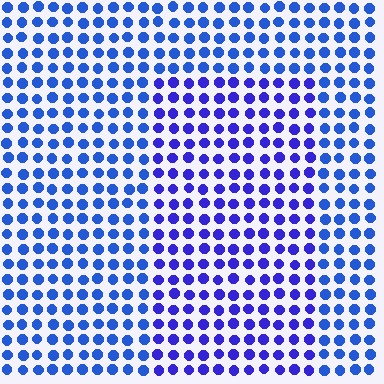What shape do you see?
I see a rectangle.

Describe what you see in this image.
The image is filled with small blue elements in a uniform arrangement. A rectangle-shaped region is visible where the elements are tinted to a slightly different hue, forming a subtle color boundary.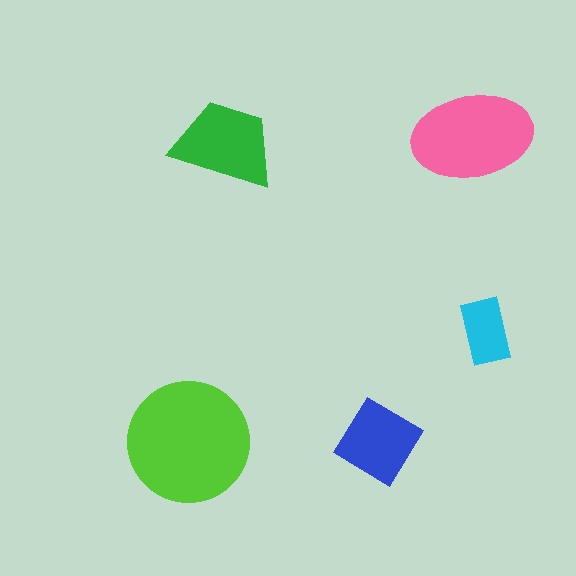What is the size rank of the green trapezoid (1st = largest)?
3rd.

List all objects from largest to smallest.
The lime circle, the pink ellipse, the green trapezoid, the blue diamond, the cyan rectangle.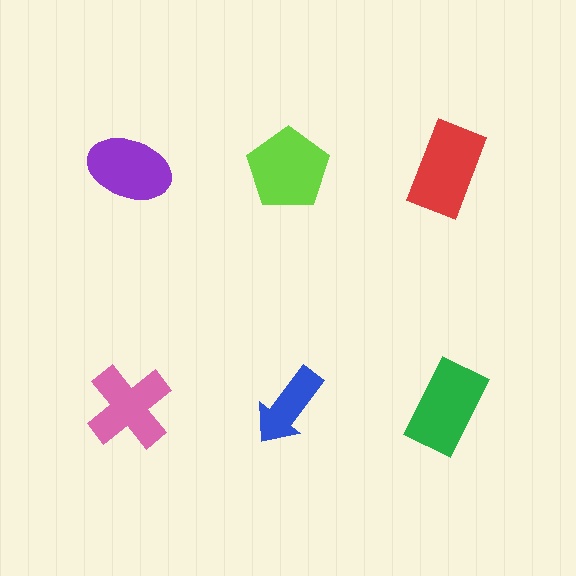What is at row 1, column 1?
A purple ellipse.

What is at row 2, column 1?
A pink cross.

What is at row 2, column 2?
A blue arrow.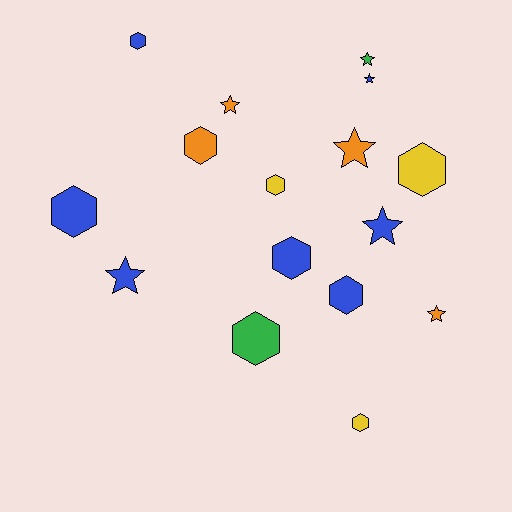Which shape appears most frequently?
Hexagon, with 9 objects.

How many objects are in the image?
There are 16 objects.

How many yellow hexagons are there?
There are 3 yellow hexagons.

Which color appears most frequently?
Blue, with 7 objects.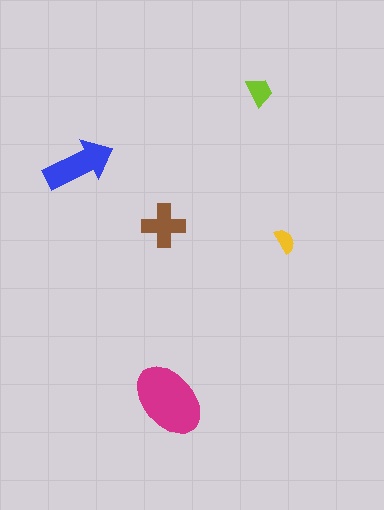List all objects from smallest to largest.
The yellow semicircle, the lime trapezoid, the brown cross, the blue arrow, the magenta ellipse.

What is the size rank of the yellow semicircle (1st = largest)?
5th.